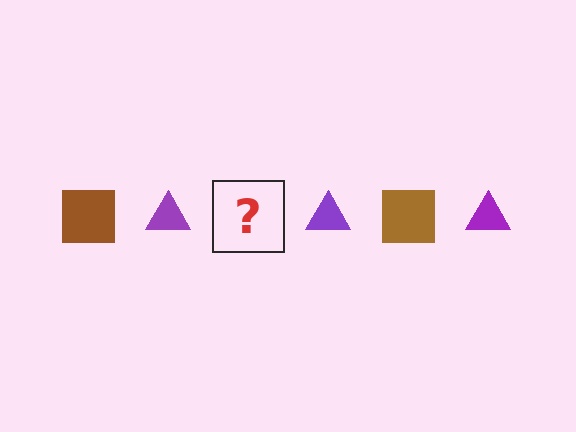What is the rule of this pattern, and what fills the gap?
The rule is that the pattern alternates between brown square and purple triangle. The gap should be filled with a brown square.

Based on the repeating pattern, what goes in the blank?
The blank should be a brown square.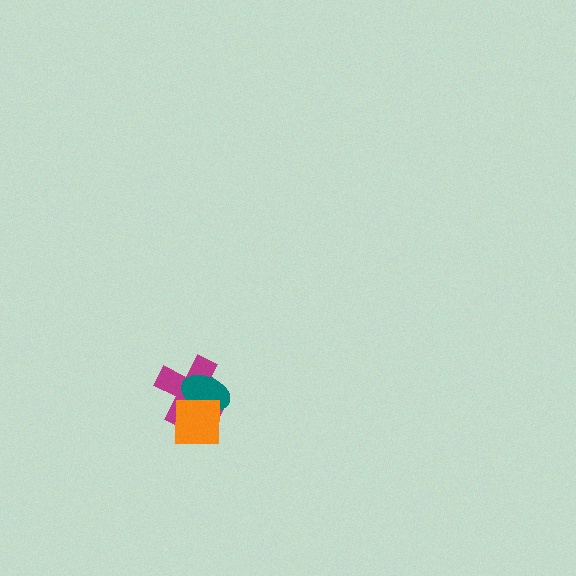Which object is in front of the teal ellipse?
The orange square is in front of the teal ellipse.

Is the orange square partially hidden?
No, no other shape covers it.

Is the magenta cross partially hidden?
Yes, it is partially covered by another shape.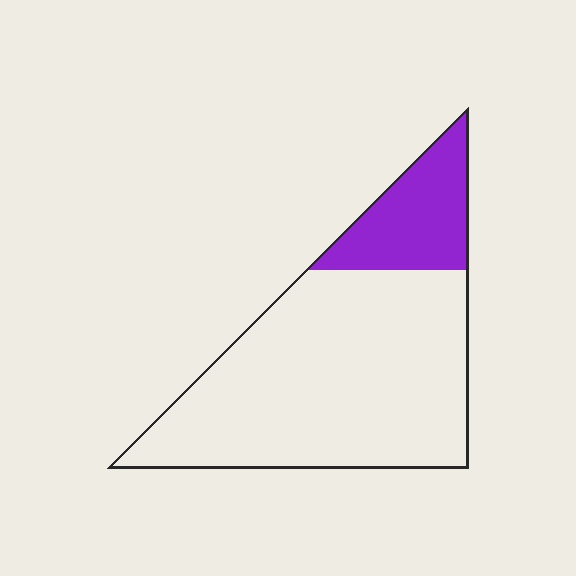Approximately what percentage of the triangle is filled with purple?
Approximately 20%.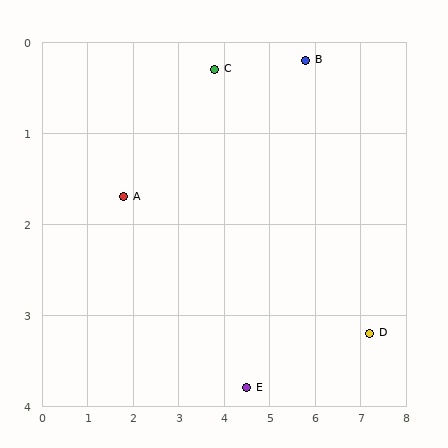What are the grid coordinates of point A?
Point A is at approximately (1.8, 1.7).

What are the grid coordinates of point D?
Point D is at approximately (7.2, 3.2).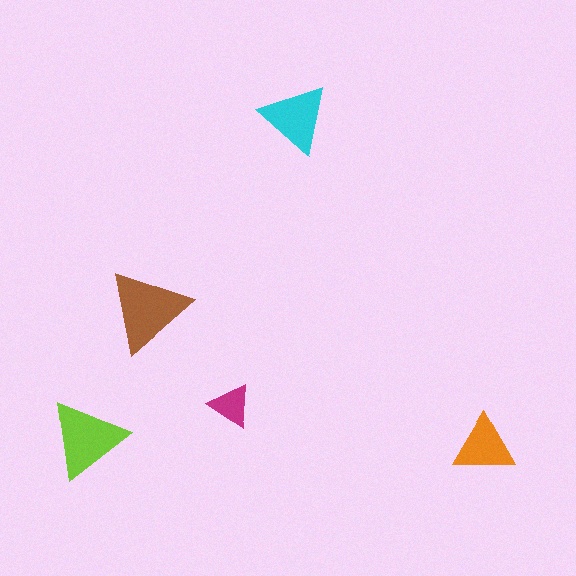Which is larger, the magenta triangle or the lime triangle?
The lime one.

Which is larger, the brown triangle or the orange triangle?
The brown one.